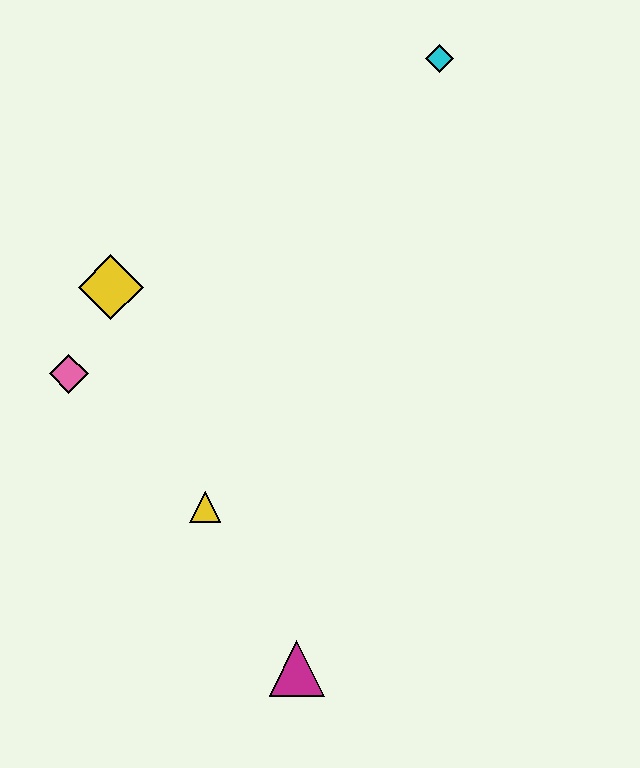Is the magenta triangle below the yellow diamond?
Yes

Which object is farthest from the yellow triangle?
The cyan diamond is farthest from the yellow triangle.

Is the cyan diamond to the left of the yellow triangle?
No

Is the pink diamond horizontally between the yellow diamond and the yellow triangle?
No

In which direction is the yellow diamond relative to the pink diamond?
The yellow diamond is above the pink diamond.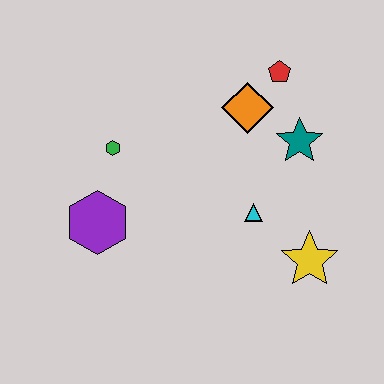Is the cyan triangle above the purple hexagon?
Yes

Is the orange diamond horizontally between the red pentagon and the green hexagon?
Yes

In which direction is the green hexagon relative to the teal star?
The green hexagon is to the left of the teal star.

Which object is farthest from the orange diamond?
The purple hexagon is farthest from the orange diamond.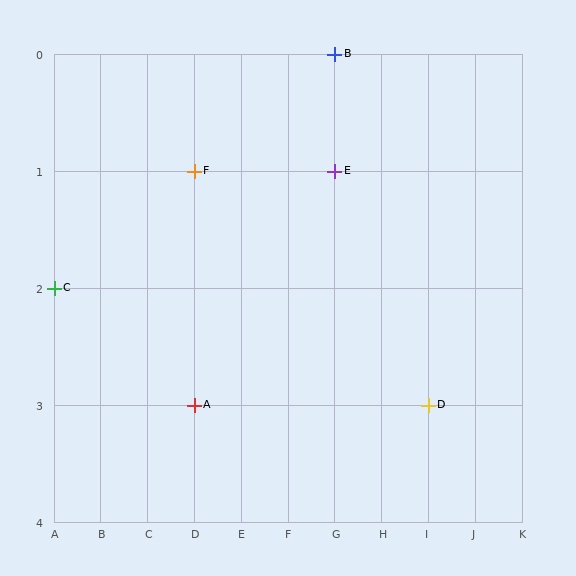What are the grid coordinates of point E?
Point E is at grid coordinates (G, 1).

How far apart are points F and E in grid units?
Points F and E are 3 columns apart.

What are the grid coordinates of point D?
Point D is at grid coordinates (I, 3).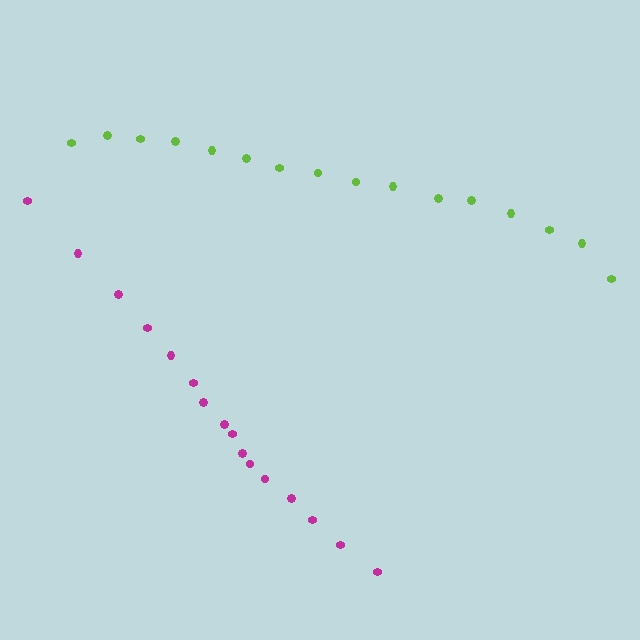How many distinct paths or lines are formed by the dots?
There are 2 distinct paths.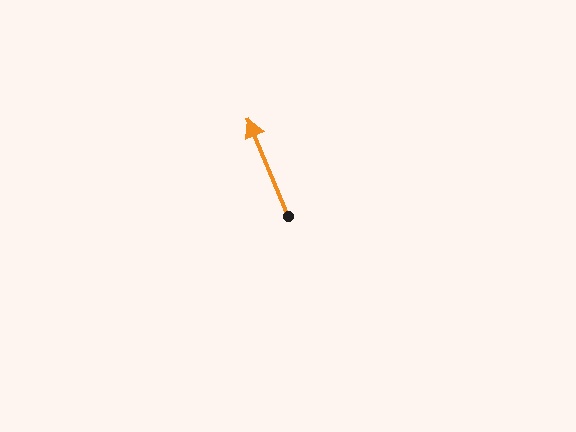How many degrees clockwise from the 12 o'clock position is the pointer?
Approximately 338 degrees.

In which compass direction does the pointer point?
North.